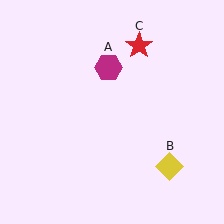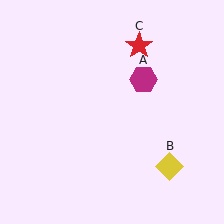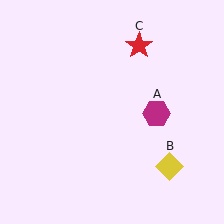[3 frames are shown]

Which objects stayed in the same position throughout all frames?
Yellow diamond (object B) and red star (object C) remained stationary.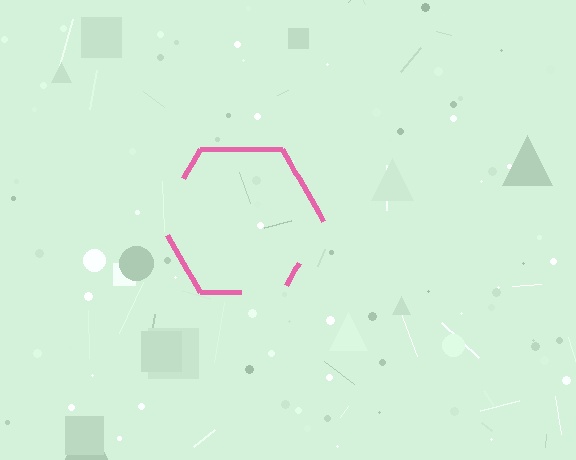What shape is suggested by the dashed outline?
The dashed outline suggests a hexagon.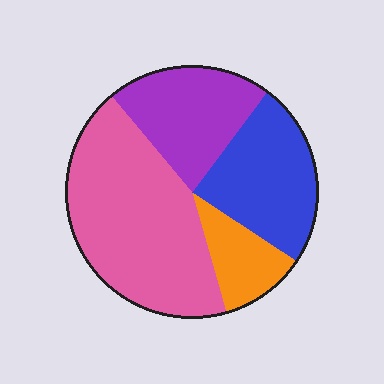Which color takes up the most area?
Pink, at roughly 45%.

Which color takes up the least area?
Orange, at roughly 10%.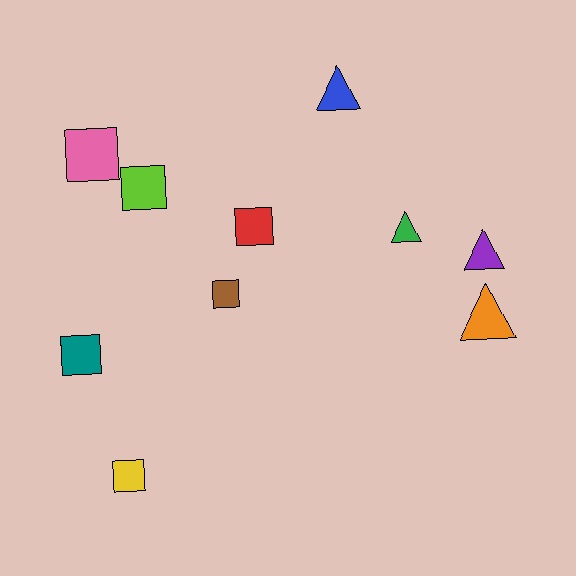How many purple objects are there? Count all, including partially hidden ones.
There is 1 purple object.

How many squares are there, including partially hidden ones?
There are 6 squares.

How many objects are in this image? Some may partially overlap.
There are 10 objects.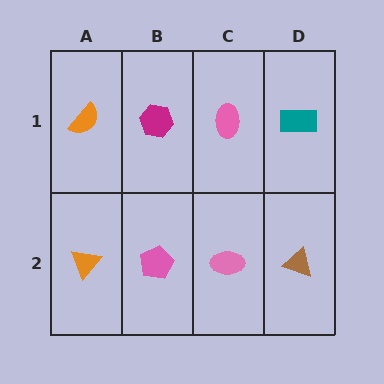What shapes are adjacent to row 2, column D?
A teal rectangle (row 1, column D), a pink ellipse (row 2, column C).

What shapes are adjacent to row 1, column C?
A pink ellipse (row 2, column C), a magenta hexagon (row 1, column B), a teal rectangle (row 1, column D).